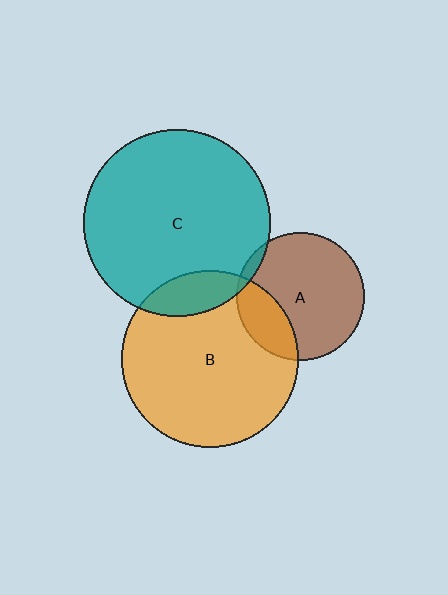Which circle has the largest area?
Circle C (teal).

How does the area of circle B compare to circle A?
Approximately 1.9 times.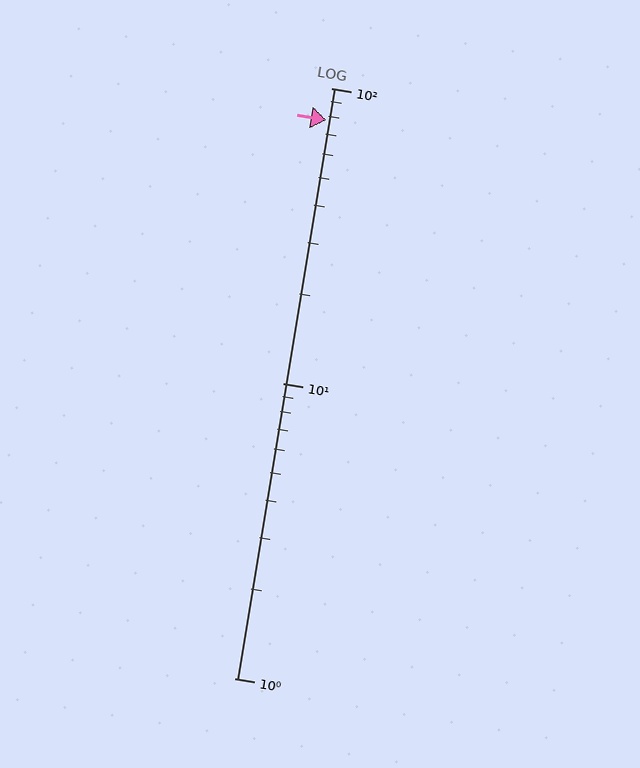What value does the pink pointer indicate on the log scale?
The pointer indicates approximately 78.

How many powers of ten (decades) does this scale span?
The scale spans 2 decades, from 1 to 100.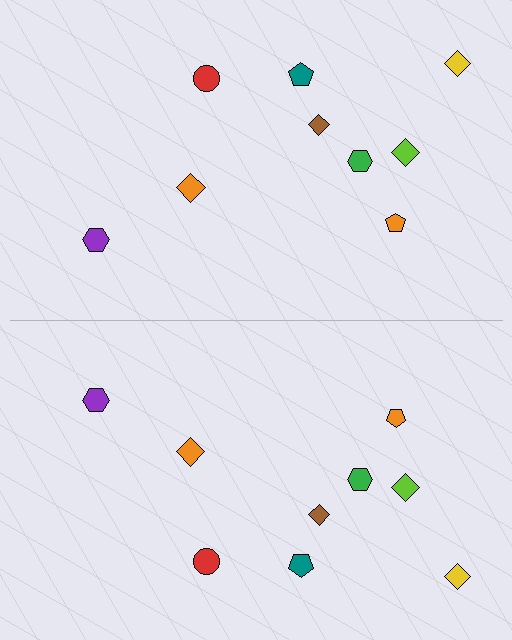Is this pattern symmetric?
Yes, this pattern has bilateral (reflection) symmetry.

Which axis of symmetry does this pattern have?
The pattern has a horizontal axis of symmetry running through the center of the image.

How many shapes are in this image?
There are 18 shapes in this image.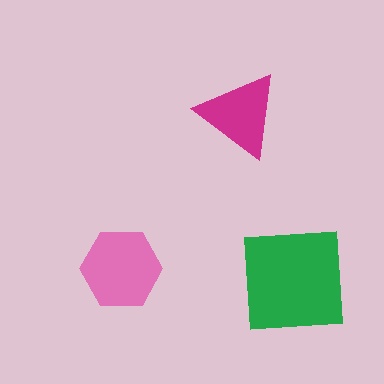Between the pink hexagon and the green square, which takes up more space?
The green square.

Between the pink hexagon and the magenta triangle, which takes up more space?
The pink hexagon.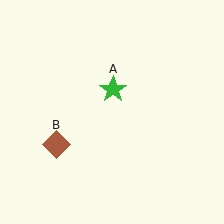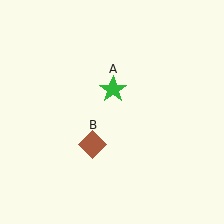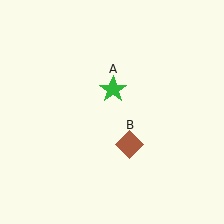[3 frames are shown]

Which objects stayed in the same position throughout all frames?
Green star (object A) remained stationary.